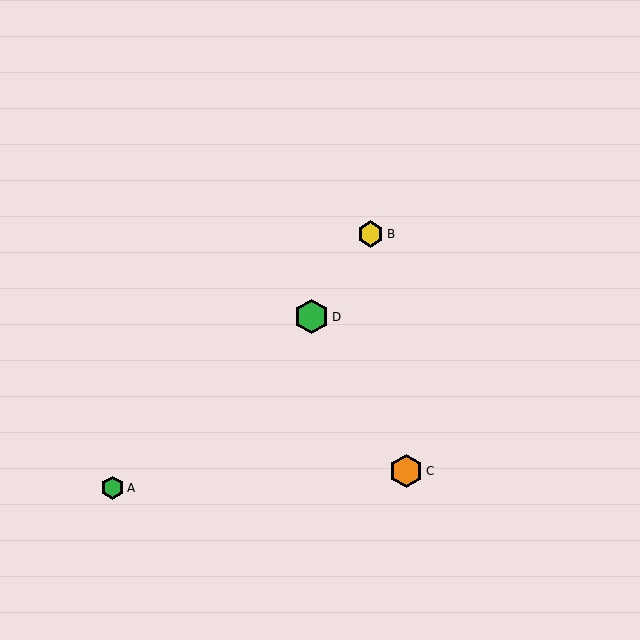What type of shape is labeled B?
Shape B is a yellow hexagon.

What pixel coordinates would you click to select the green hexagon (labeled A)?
Click at (113, 488) to select the green hexagon A.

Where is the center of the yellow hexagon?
The center of the yellow hexagon is at (370, 234).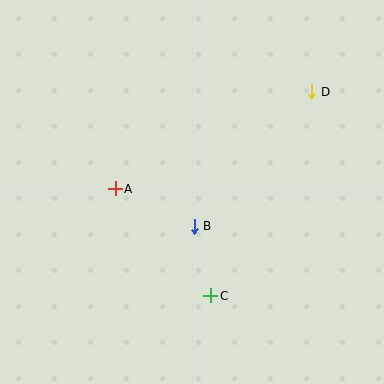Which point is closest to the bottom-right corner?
Point C is closest to the bottom-right corner.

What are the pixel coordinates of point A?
Point A is at (115, 189).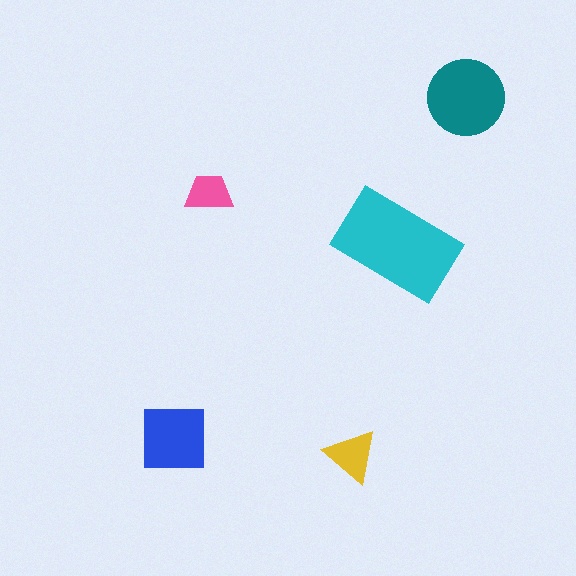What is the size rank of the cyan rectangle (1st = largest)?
1st.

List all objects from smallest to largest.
The pink trapezoid, the yellow triangle, the blue square, the teal circle, the cyan rectangle.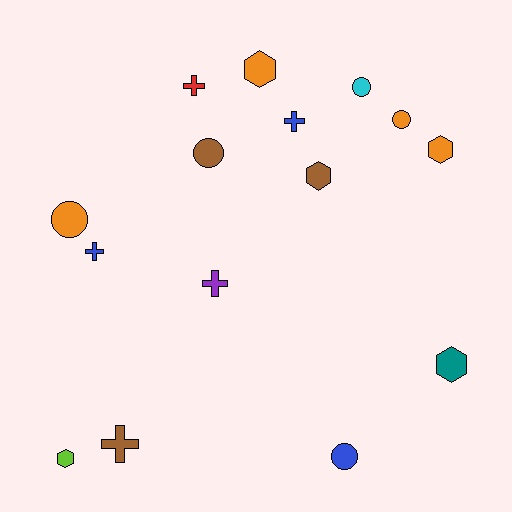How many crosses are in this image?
There are 5 crosses.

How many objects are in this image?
There are 15 objects.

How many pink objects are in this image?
There are no pink objects.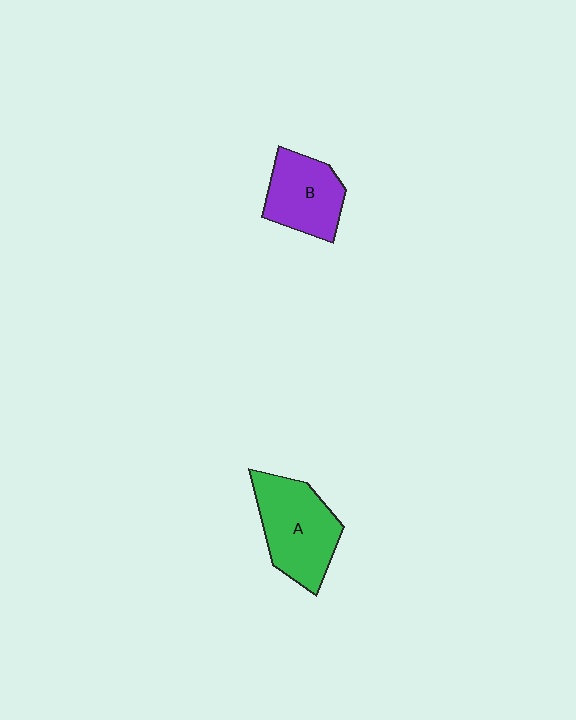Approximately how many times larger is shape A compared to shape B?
Approximately 1.3 times.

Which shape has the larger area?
Shape A (green).